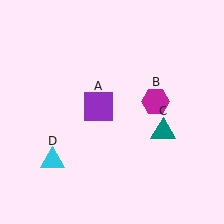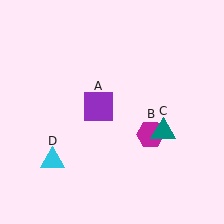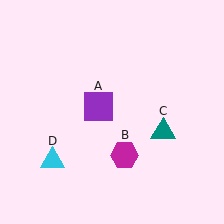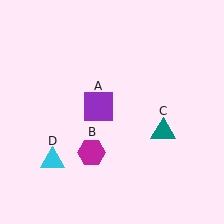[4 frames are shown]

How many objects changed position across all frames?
1 object changed position: magenta hexagon (object B).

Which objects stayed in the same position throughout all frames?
Purple square (object A) and teal triangle (object C) and cyan triangle (object D) remained stationary.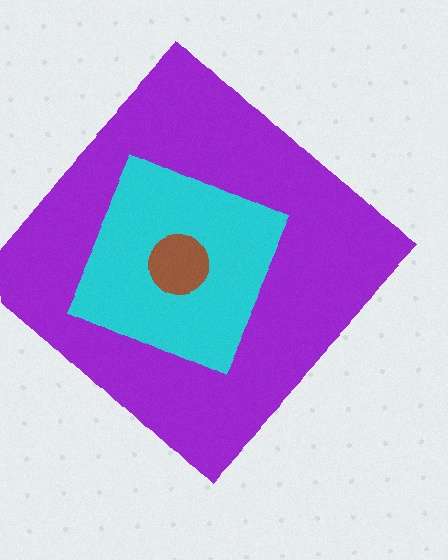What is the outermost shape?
The purple diamond.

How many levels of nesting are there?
3.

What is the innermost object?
The brown circle.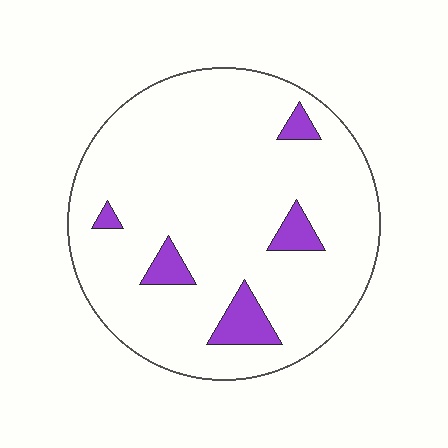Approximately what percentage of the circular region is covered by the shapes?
Approximately 10%.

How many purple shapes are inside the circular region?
5.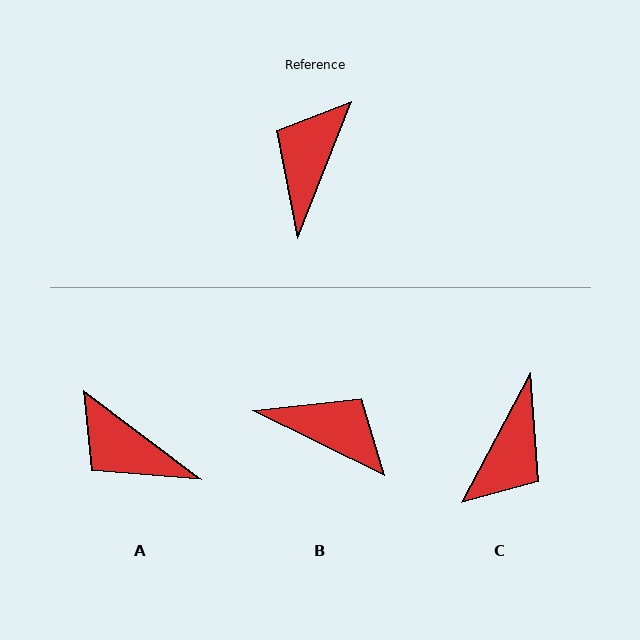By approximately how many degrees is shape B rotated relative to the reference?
Approximately 95 degrees clockwise.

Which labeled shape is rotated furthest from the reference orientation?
C, about 173 degrees away.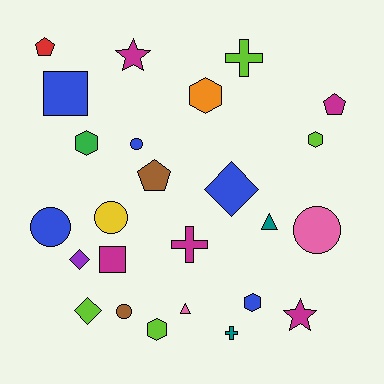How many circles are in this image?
There are 5 circles.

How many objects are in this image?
There are 25 objects.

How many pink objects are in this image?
There are 2 pink objects.